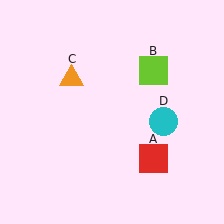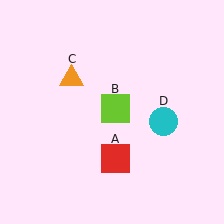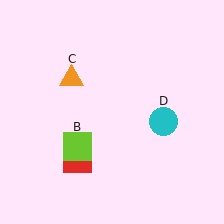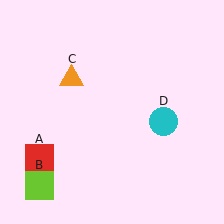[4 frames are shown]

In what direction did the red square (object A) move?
The red square (object A) moved left.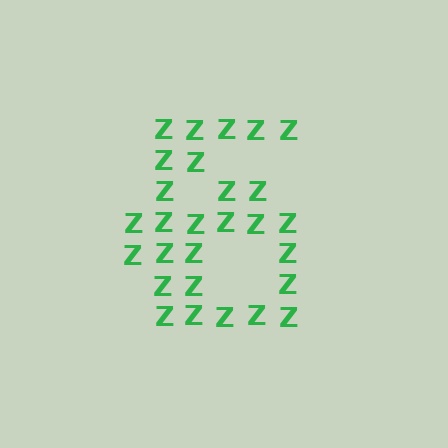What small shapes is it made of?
It is made of small letter Z's.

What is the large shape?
The large shape is the digit 6.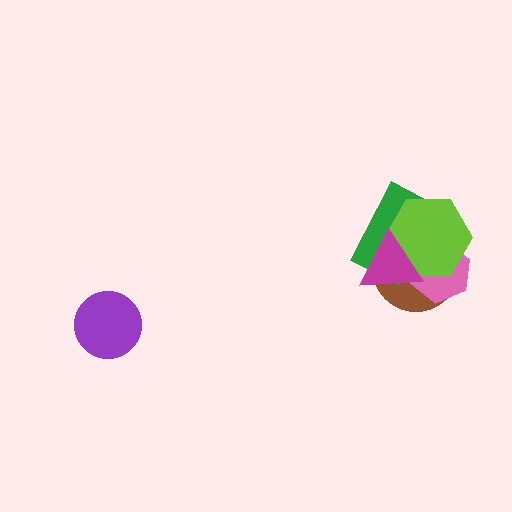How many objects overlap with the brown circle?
4 objects overlap with the brown circle.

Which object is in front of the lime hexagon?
The magenta triangle is in front of the lime hexagon.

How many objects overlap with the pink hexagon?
4 objects overlap with the pink hexagon.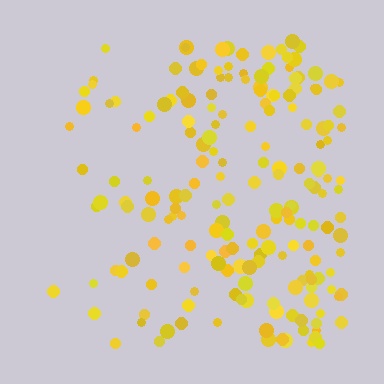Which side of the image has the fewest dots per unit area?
The left.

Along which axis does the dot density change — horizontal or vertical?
Horizontal.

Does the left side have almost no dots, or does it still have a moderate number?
Still a moderate number, just noticeably fewer than the right.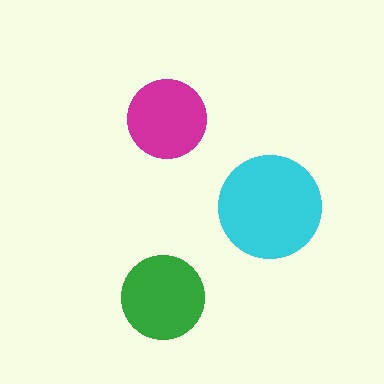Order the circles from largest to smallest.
the cyan one, the green one, the magenta one.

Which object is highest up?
The magenta circle is topmost.